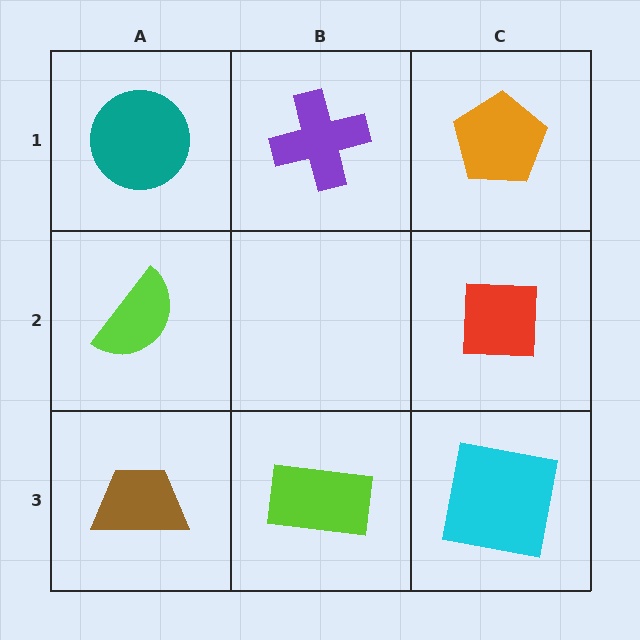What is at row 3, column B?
A lime rectangle.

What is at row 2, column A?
A lime semicircle.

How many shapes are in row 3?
3 shapes.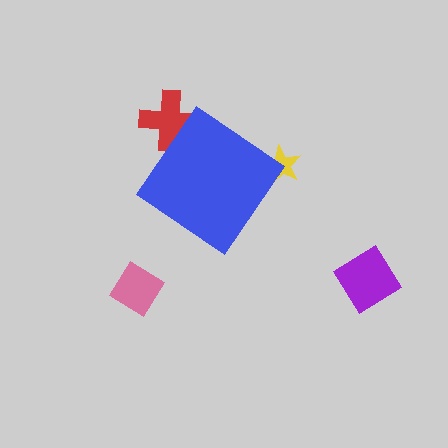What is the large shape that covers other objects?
A blue diamond.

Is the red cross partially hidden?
Yes, the red cross is partially hidden behind the blue diamond.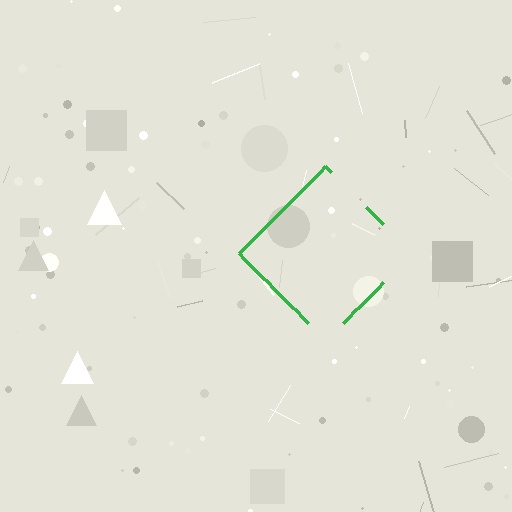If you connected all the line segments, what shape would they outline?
They would outline a diamond.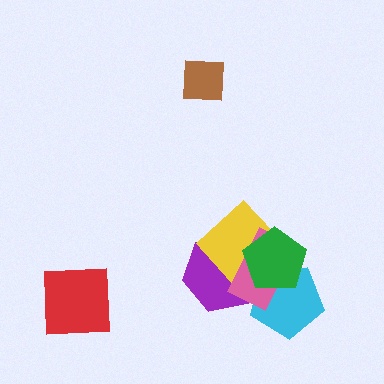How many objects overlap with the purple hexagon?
4 objects overlap with the purple hexagon.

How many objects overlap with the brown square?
0 objects overlap with the brown square.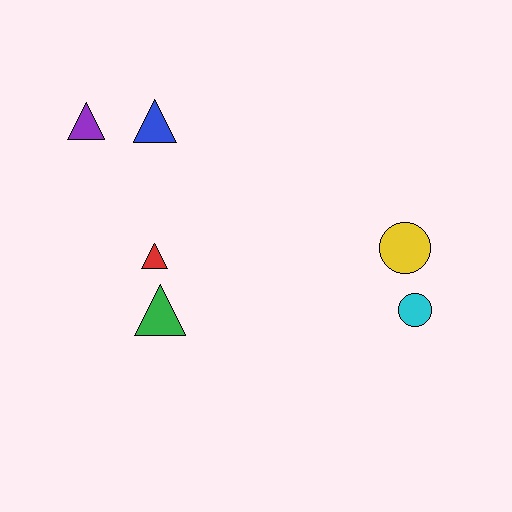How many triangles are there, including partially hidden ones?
There are 4 triangles.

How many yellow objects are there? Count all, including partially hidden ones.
There is 1 yellow object.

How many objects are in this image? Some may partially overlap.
There are 6 objects.